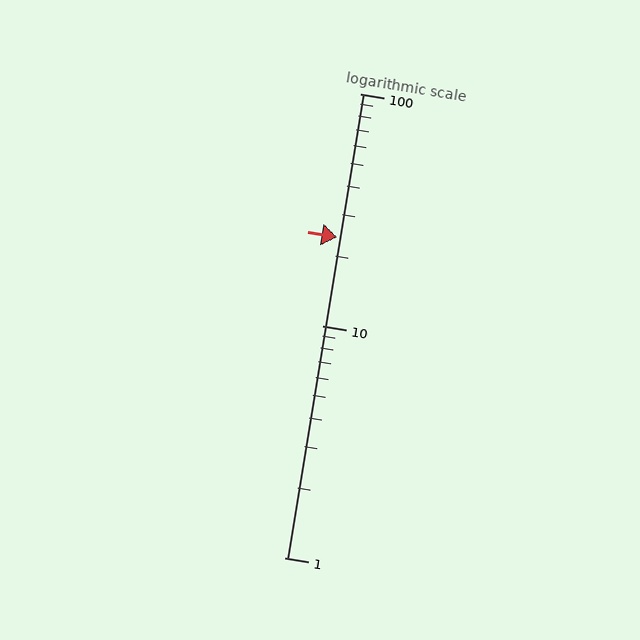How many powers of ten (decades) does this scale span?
The scale spans 2 decades, from 1 to 100.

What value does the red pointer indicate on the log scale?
The pointer indicates approximately 24.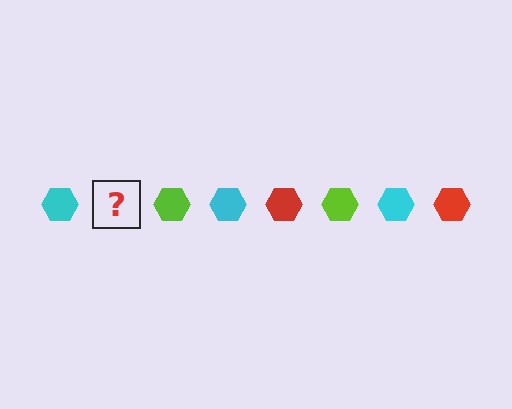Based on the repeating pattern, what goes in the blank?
The blank should be a red hexagon.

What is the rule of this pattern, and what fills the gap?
The rule is that the pattern cycles through cyan, red, lime hexagons. The gap should be filled with a red hexagon.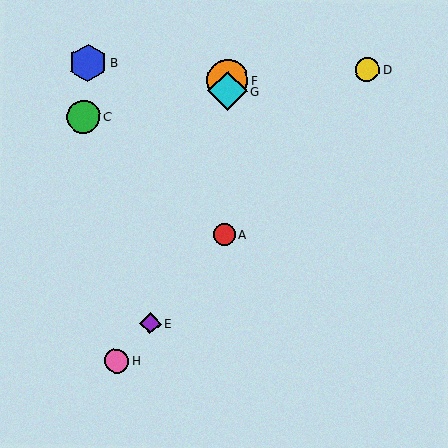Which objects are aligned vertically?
Objects A, F, G are aligned vertically.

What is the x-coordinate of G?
Object G is at x≈227.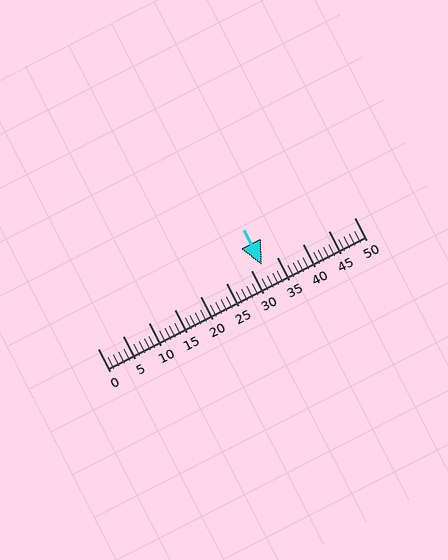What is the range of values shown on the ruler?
The ruler shows values from 0 to 50.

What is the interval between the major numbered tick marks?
The major tick marks are spaced 5 units apart.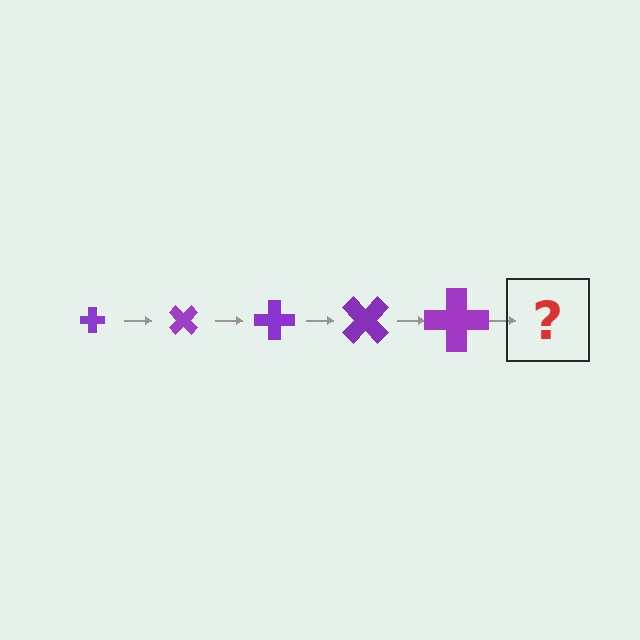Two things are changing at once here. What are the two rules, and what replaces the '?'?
The two rules are that the cross grows larger each step and it rotates 45 degrees each step. The '?' should be a cross, larger than the previous one and rotated 225 degrees from the start.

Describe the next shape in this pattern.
It should be a cross, larger than the previous one and rotated 225 degrees from the start.